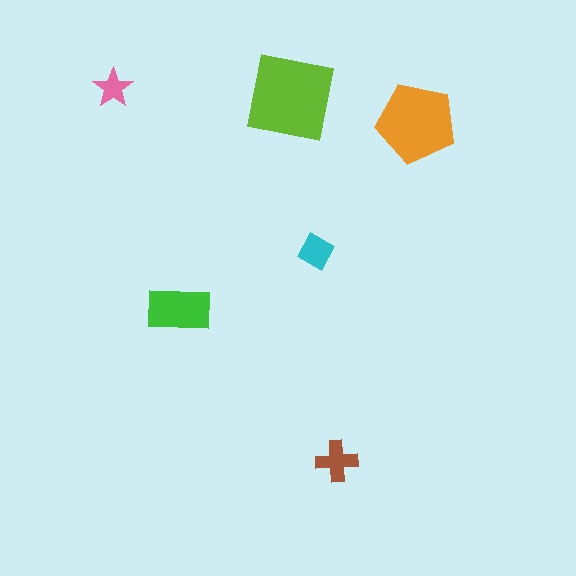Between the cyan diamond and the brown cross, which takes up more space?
The brown cross.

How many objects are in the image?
There are 6 objects in the image.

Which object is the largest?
The lime square.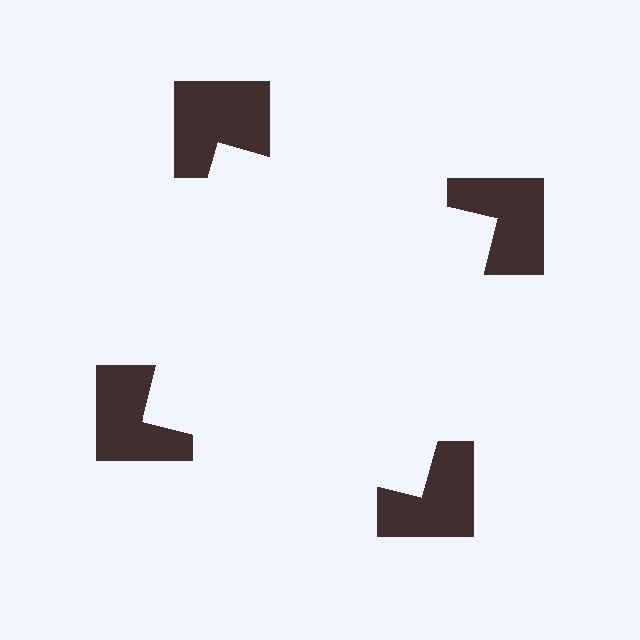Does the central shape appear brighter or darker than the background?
It typically appears slightly brighter than the background, even though no actual brightness change is drawn.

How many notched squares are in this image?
There are 4 — one at each vertex of the illusory square.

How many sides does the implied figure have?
4 sides.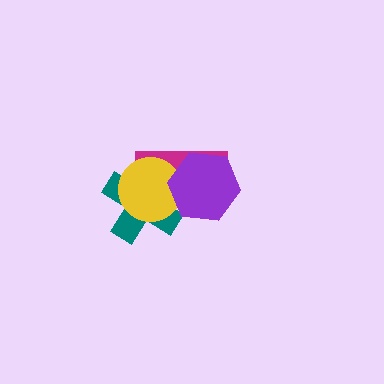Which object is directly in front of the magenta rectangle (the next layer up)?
The teal cross is directly in front of the magenta rectangle.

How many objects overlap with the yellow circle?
3 objects overlap with the yellow circle.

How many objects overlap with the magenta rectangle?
3 objects overlap with the magenta rectangle.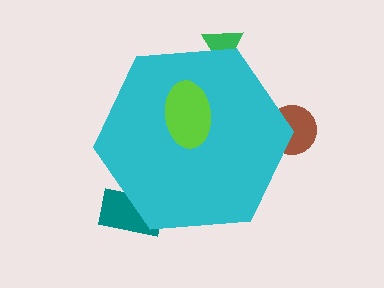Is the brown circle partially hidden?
Yes, the brown circle is partially hidden behind the cyan hexagon.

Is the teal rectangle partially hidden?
Yes, the teal rectangle is partially hidden behind the cyan hexagon.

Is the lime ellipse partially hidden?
No, the lime ellipse is fully visible.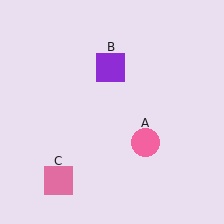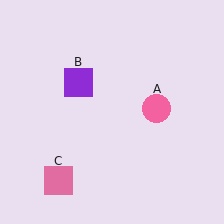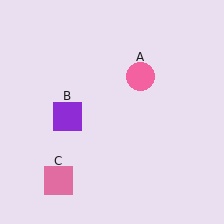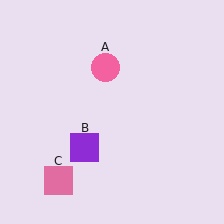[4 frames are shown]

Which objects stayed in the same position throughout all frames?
Pink square (object C) remained stationary.